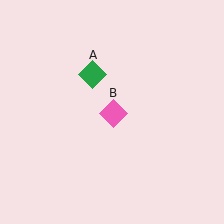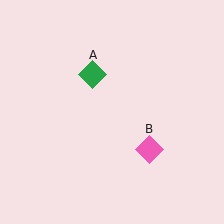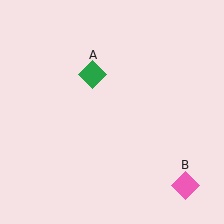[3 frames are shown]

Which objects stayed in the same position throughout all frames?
Green diamond (object A) remained stationary.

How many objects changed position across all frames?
1 object changed position: pink diamond (object B).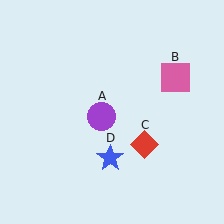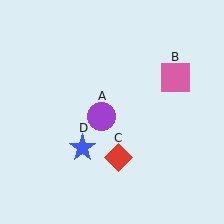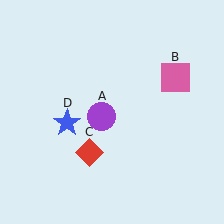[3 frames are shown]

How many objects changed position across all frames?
2 objects changed position: red diamond (object C), blue star (object D).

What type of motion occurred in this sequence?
The red diamond (object C), blue star (object D) rotated clockwise around the center of the scene.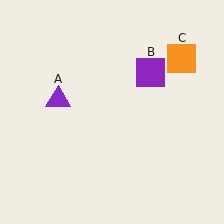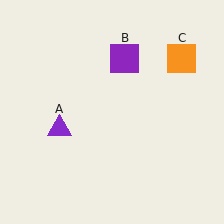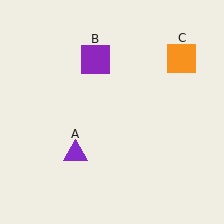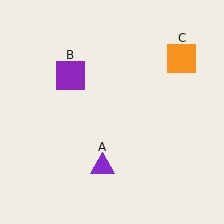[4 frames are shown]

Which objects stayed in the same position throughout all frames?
Orange square (object C) remained stationary.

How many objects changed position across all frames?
2 objects changed position: purple triangle (object A), purple square (object B).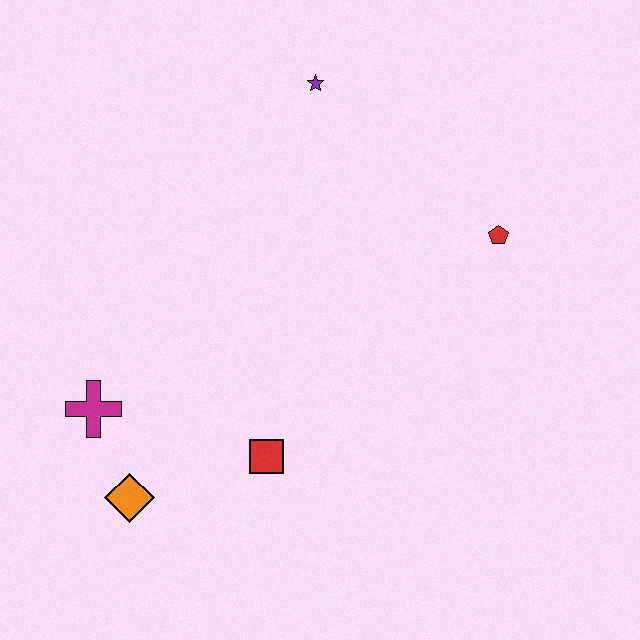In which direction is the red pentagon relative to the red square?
The red pentagon is to the right of the red square.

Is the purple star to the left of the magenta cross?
No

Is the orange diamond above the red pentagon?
No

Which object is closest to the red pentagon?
The purple star is closest to the red pentagon.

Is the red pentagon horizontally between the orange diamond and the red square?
No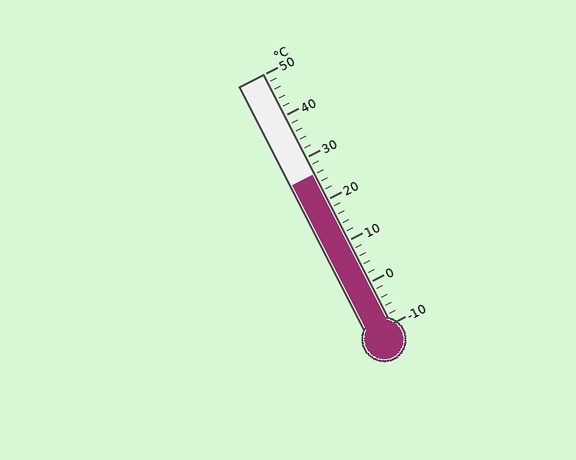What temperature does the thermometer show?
The thermometer shows approximately 26°C.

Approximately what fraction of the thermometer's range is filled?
The thermometer is filled to approximately 60% of its range.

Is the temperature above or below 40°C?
The temperature is below 40°C.